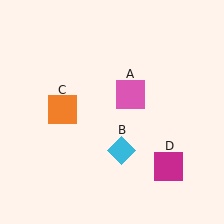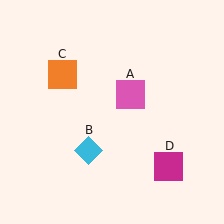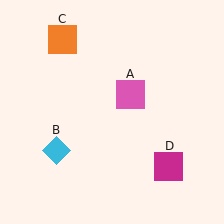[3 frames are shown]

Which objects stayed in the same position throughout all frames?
Pink square (object A) and magenta square (object D) remained stationary.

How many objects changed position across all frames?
2 objects changed position: cyan diamond (object B), orange square (object C).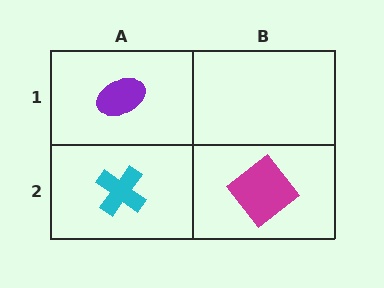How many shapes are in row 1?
1 shape.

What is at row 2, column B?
A magenta diamond.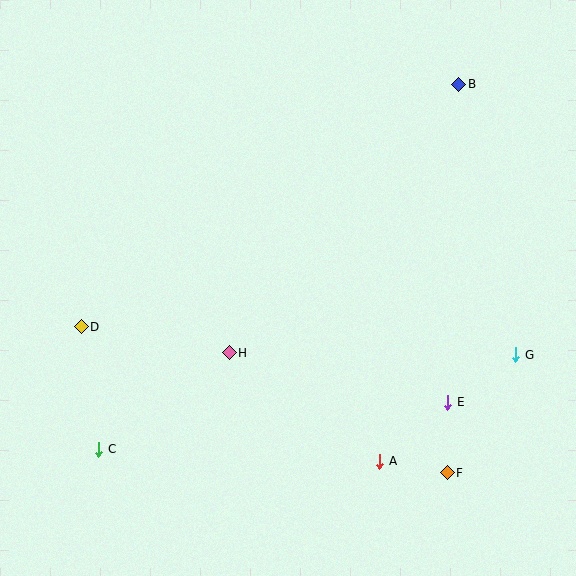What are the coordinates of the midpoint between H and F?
The midpoint between H and F is at (338, 413).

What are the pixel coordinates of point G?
Point G is at (516, 355).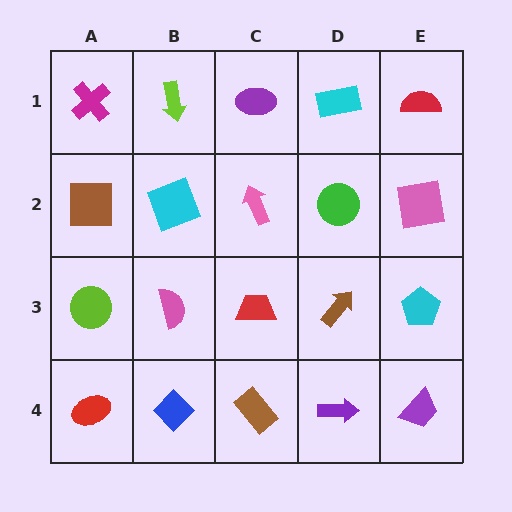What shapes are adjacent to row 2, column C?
A purple ellipse (row 1, column C), a red trapezoid (row 3, column C), a cyan square (row 2, column B), a green circle (row 2, column D).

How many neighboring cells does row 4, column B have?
3.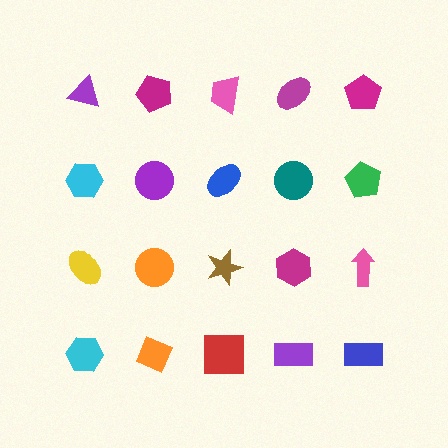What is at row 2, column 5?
A green pentagon.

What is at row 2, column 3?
A blue ellipse.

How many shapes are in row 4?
5 shapes.